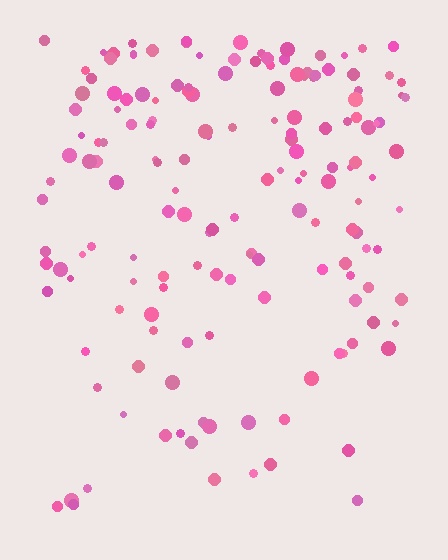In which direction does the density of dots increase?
From bottom to top, with the top side densest.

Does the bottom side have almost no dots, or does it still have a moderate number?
Still a moderate number, just noticeably fewer than the top.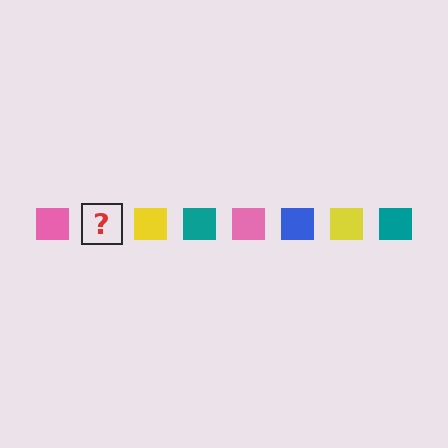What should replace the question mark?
The question mark should be replaced with a blue square.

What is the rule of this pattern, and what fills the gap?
The rule is that the pattern cycles through pink, blue, yellow, teal squares. The gap should be filled with a blue square.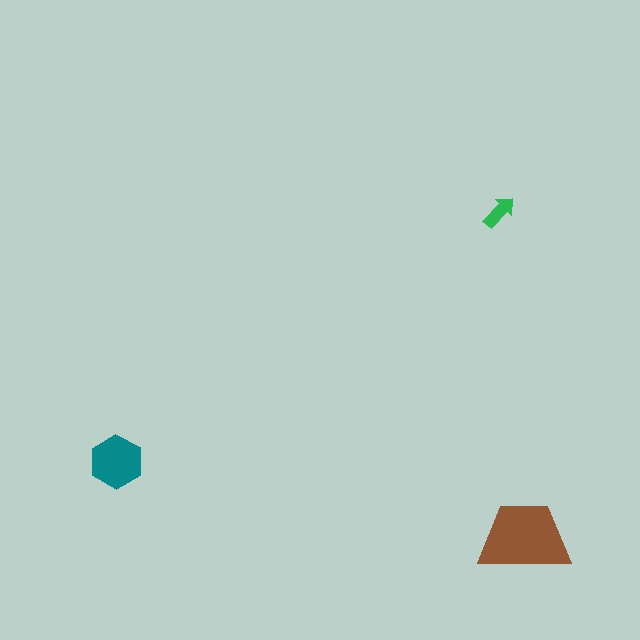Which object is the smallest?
The green arrow.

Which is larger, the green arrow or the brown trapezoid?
The brown trapezoid.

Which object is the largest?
The brown trapezoid.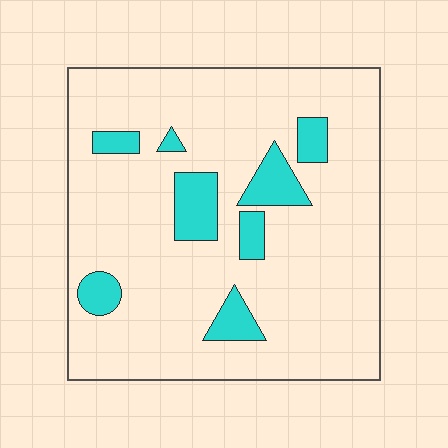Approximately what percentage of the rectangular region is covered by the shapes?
Approximately 15%.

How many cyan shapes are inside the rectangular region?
8.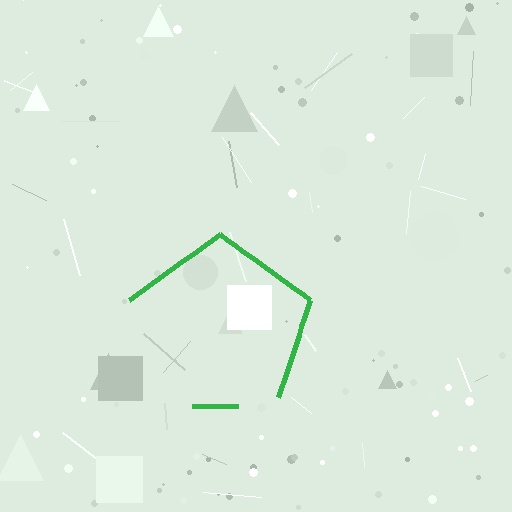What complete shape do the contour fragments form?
The contour fragments form a pentagon.